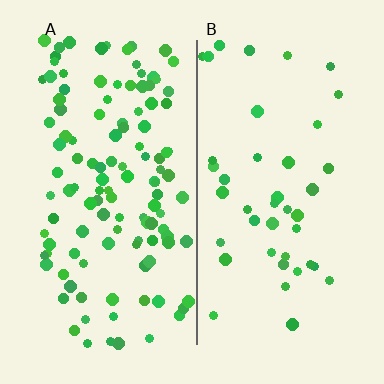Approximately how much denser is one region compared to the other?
Approximately 2.8× — region A over region B.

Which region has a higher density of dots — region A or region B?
A (the left).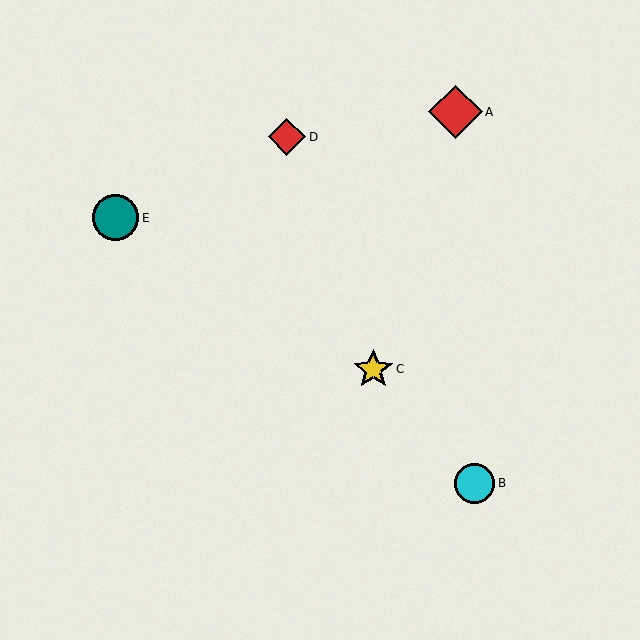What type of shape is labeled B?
Shape B is a cyan circle.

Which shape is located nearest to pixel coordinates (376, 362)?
The yellow star (labeled C) at (373, 369) is nearest to that location.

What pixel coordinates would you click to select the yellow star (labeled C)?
Click at (373, 369) to select the yellow star C.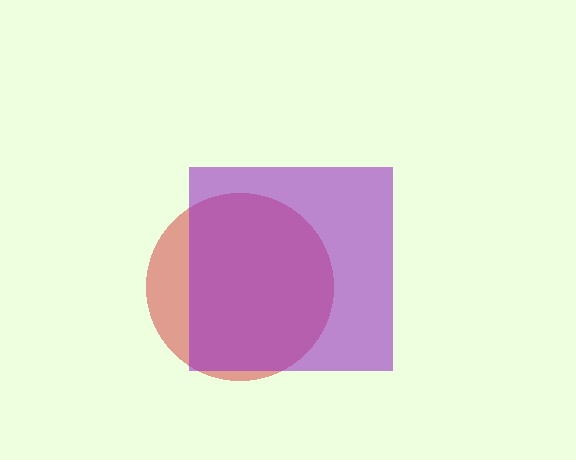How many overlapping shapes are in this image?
There are 2 overlapping shapes in the image.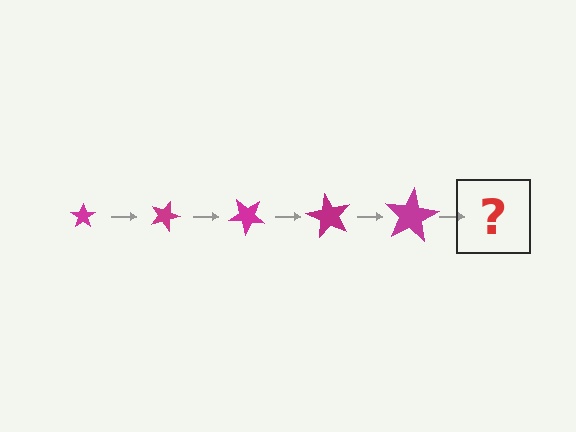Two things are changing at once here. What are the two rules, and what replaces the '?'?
The two rules are that the star grows larger each step and it rotates 20 degrees each step. The '?' should be a star, larger than the previous one and rotated 100 degrees from the start.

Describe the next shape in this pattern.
It should be a star, larger than the previous one and rotated 100 degrees from the start.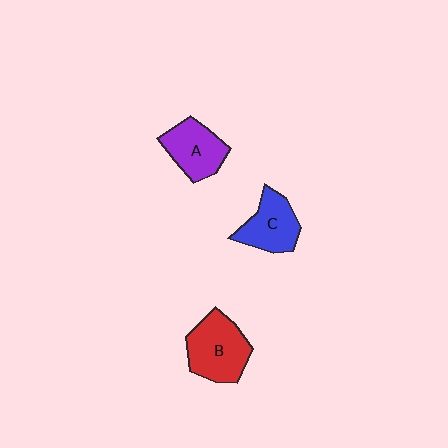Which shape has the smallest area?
Shape C (blue).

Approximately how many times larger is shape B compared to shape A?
Approximately 1.2 times.